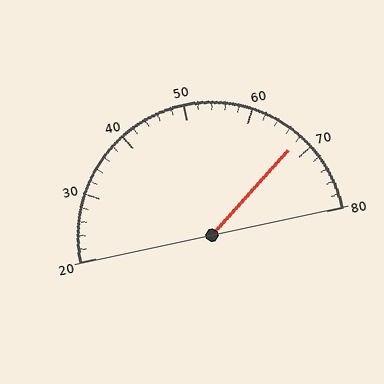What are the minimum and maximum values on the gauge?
The gauge ranges from 20 to 80.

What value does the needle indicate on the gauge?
The needle indicates approximately 68.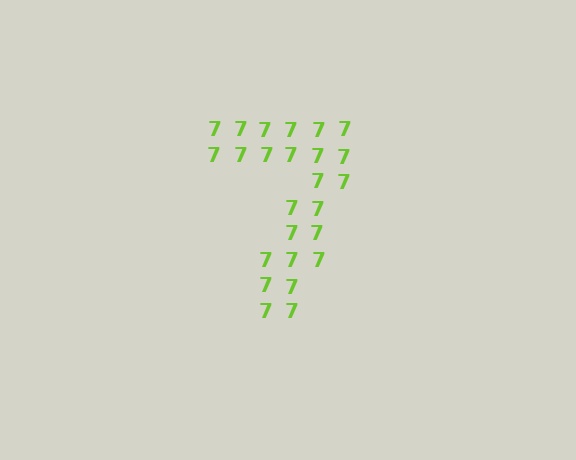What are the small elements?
The small elements are digit 7's.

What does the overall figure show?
The overall figure shows the digit 7.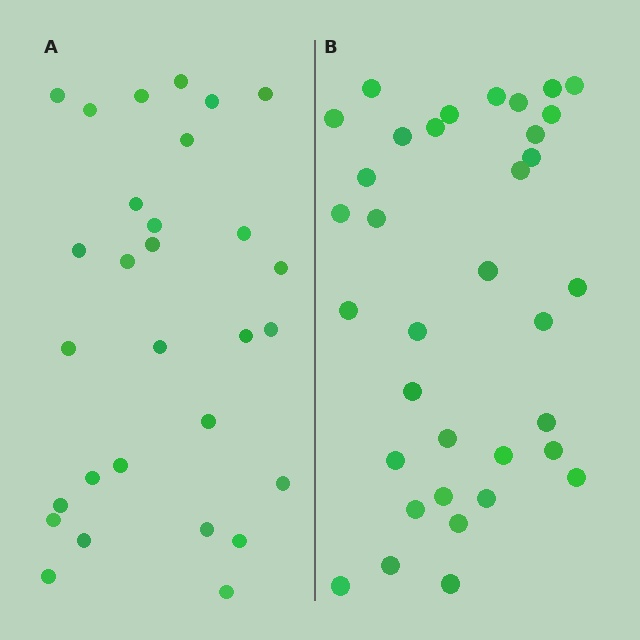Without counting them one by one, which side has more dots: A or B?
Region B (the right region) has more dots.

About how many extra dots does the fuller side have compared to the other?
Region B has about 6 more dots than region A.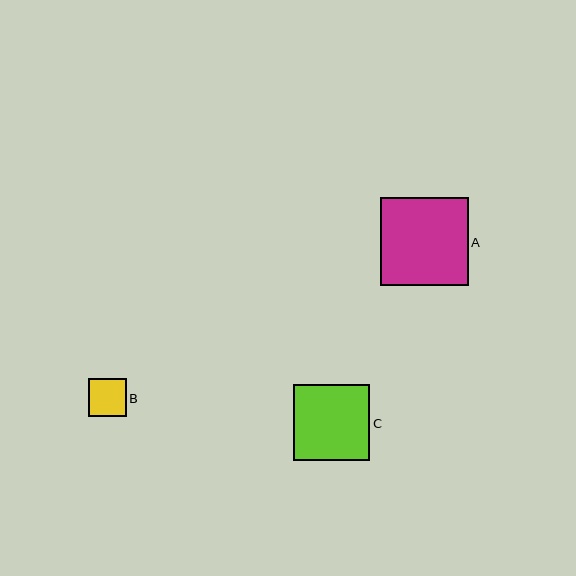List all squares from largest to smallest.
From largest to smallest: A, C, B.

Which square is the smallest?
Square B is the smallest with a size of approximately 38 pixels.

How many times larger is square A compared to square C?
Square A is approximately 1.2 times the size of square C.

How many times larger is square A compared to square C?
Square A is approximately 1.2 times the size of square C.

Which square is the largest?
Square A is the largest with a size of approximately 87 pixels.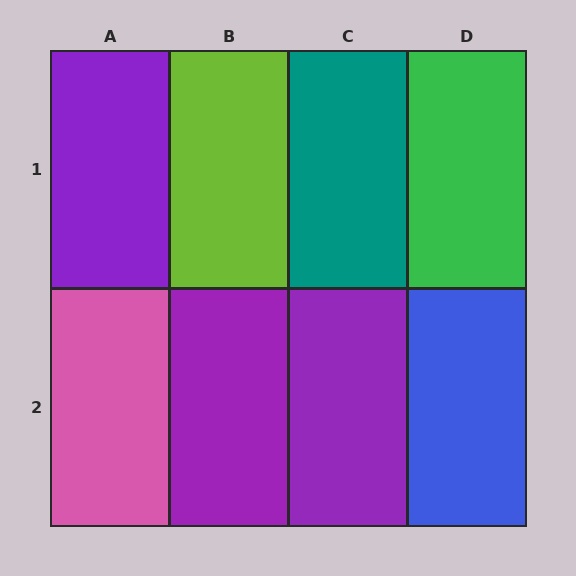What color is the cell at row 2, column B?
Purple.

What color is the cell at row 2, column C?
Purple.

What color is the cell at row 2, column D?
Blue.